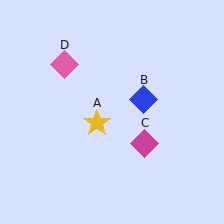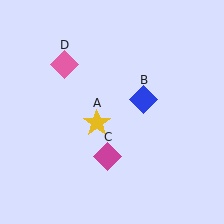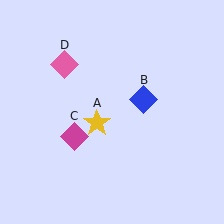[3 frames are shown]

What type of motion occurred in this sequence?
The magenta diamond (object C) rotated clockwise around the center of the scene.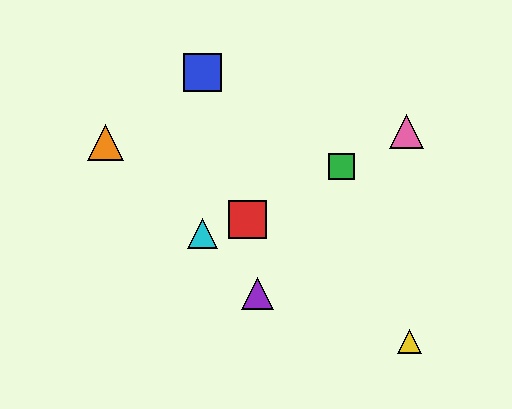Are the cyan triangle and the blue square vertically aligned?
Yes, both are at x≈203.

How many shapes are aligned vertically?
2 shapes (the blue square, the cyan triangle) are aligned vertically.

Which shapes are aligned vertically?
The blue square, the cyan triangle are aligned vertically.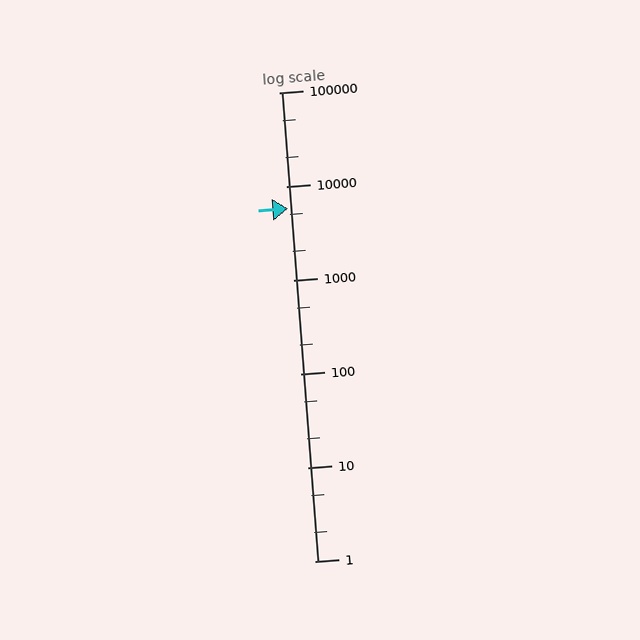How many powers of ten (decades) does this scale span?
The scale spans 5 decades, from 1 to 100000.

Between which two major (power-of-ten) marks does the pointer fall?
The pointer is between 1000 and 10000.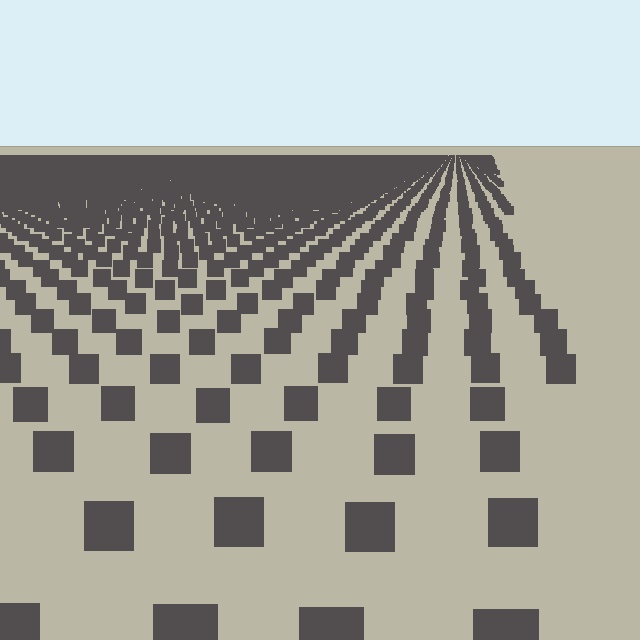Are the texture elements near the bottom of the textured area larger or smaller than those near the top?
Larger. Near the bottom, elements are closer to the viewer and appear at a bigger on-screen size.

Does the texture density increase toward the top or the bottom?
Density increases toward the top.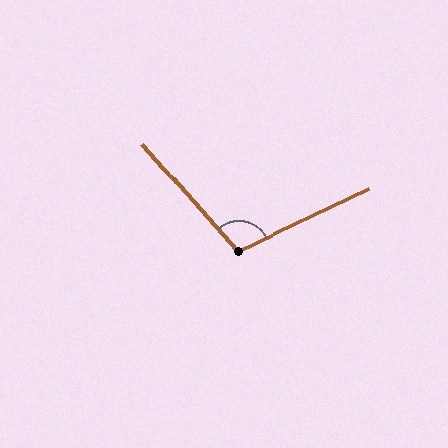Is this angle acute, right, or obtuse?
It is obtuse.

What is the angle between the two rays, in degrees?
Approximately 106 degrees.